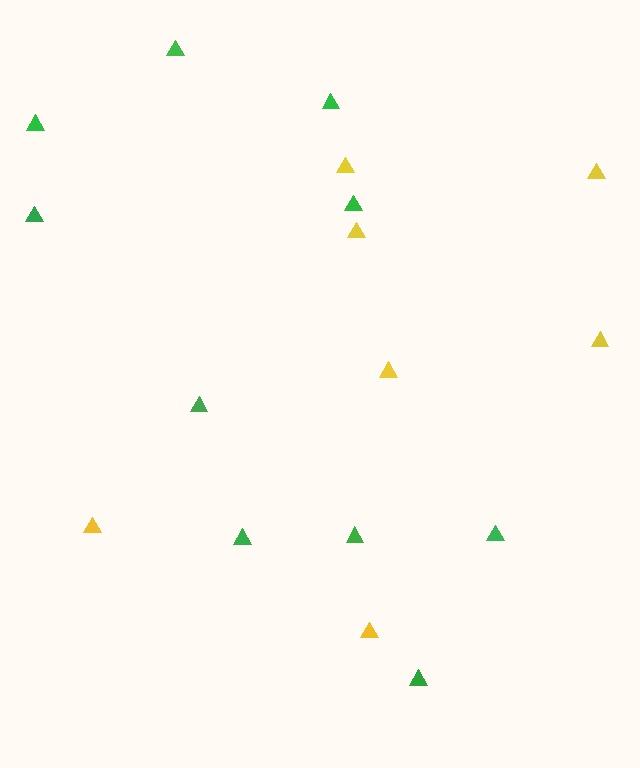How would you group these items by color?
There are 2 groups: one group of green triangles (10) and one group of yellow triangles (7).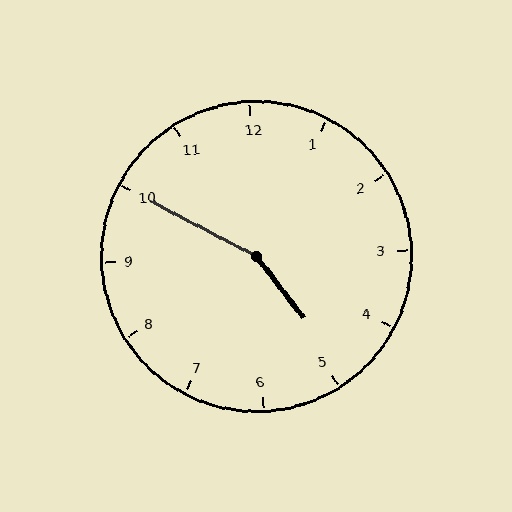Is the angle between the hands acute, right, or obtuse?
It is obtuse.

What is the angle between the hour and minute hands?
Approximately 155 degrees.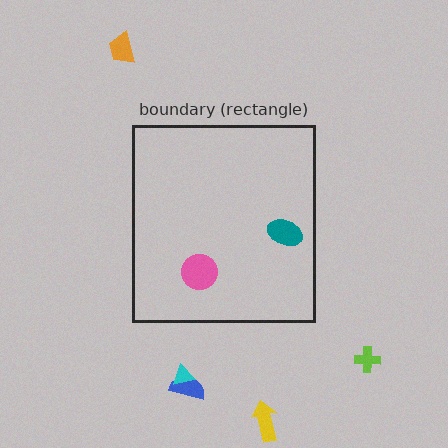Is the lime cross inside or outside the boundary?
Outside.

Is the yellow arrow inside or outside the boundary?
Outside.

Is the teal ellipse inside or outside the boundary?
Inside.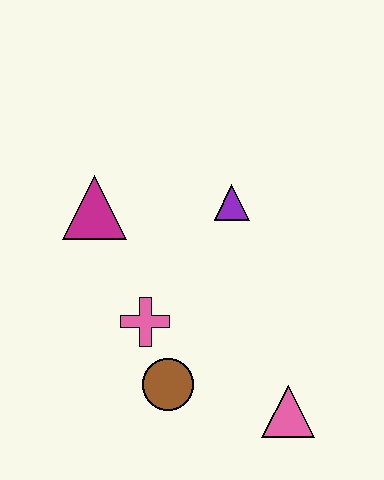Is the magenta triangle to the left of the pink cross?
Yes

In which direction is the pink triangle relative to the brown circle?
The pink triangle is to the right of the brown circle.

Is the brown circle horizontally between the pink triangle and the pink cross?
Yes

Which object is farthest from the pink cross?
The pink triangle is farthest from the pink cross.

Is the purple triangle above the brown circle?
Yes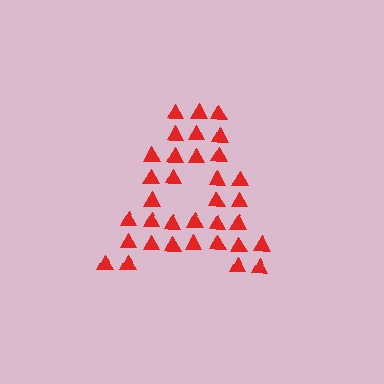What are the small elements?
The small elements are triangles.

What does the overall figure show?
The overall figure shows the letter A.